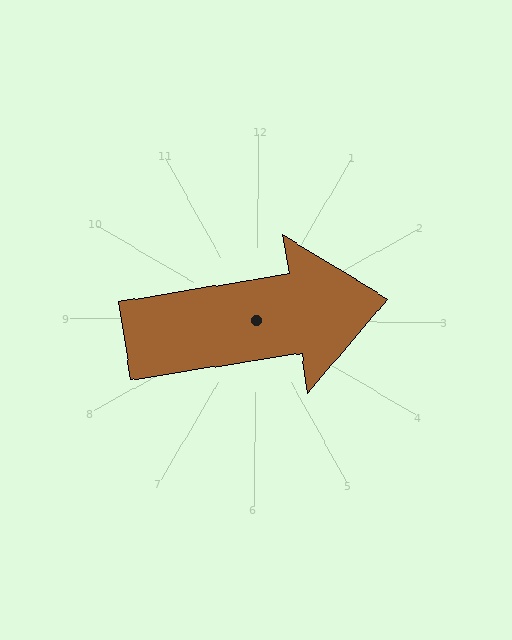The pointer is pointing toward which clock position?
Roughly 3 o'clock.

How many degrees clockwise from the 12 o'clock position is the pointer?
Approximately 80 degrees.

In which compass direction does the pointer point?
East.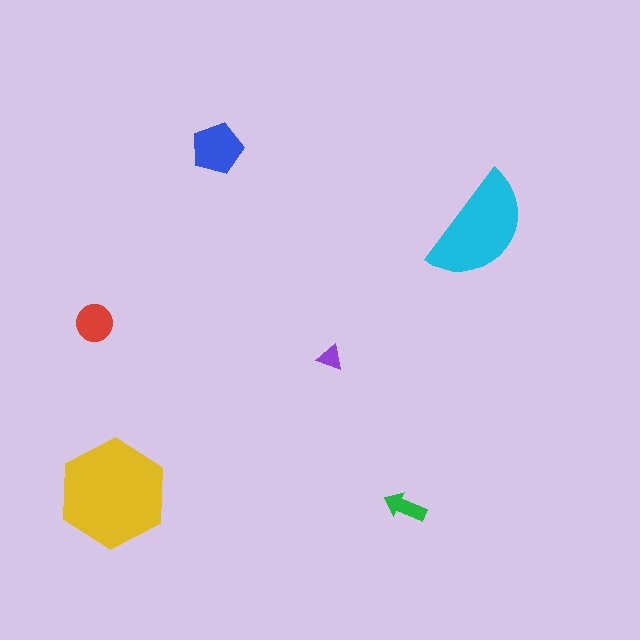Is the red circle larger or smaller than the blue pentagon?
Smaller.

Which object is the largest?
The yellow hexagon.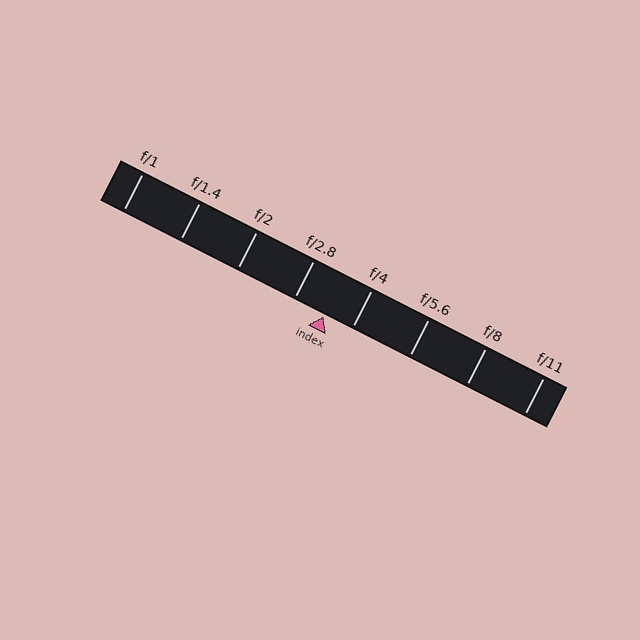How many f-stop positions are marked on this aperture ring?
There are 8 f-stop positions marked.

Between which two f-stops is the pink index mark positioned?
The index mark is between f/2.8 and f/4.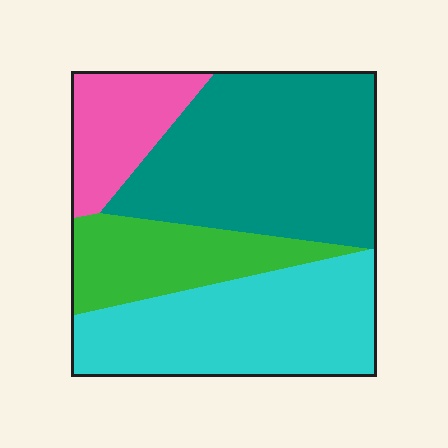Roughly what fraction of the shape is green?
Green takes up less than a quarter of the shape.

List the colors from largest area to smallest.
From largest to smallest: teal, cyan, green, pink.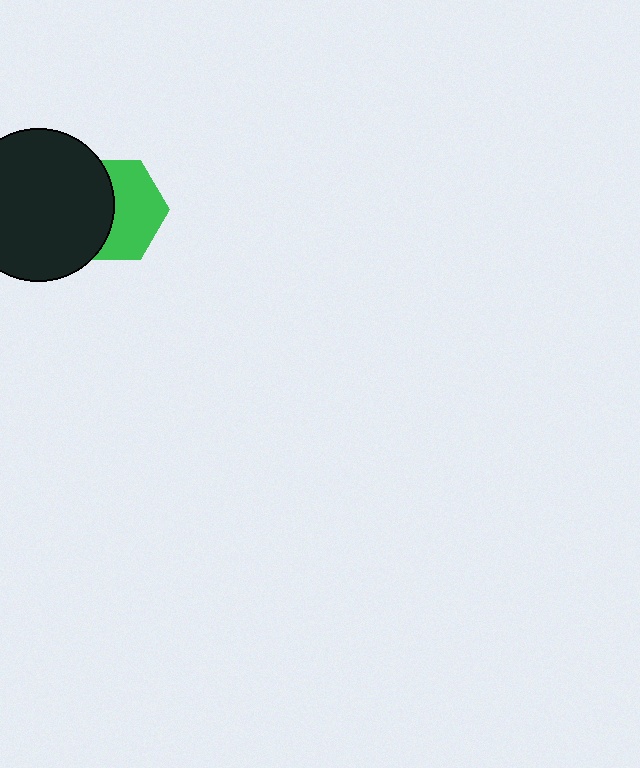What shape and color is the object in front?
The object in front is a black circle.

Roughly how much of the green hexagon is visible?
About half of it is visible (roughly 54%).